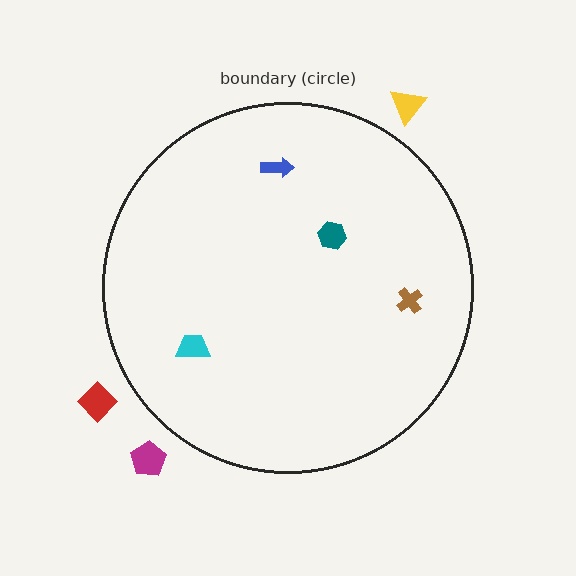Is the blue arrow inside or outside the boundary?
Inside.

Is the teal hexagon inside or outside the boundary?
Inside.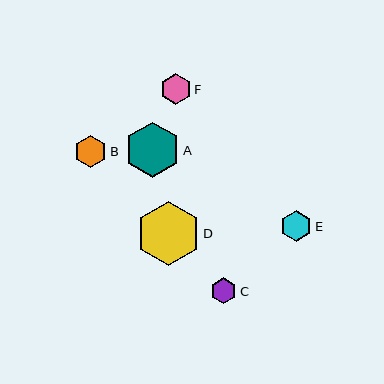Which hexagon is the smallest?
Hexagon C is the smallest with a size of approximately 26 pixels.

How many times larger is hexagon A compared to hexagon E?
Hexagon A is approximately 1.8 times the size of hexagon E.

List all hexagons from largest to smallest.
From largest to smallest: D, A, B, E, F, C.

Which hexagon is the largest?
Hexagon D is the largest with a size of approximately 64 pixels.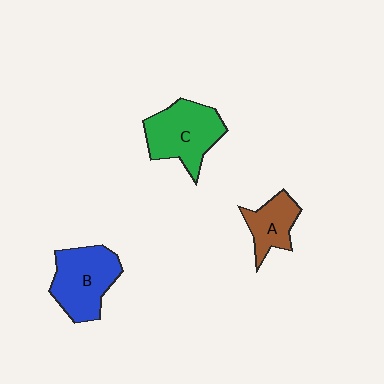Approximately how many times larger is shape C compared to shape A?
Approximately 1.7 times.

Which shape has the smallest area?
Shape A (brown).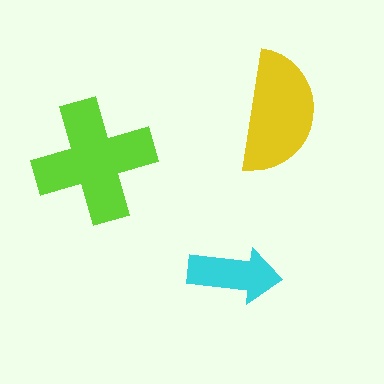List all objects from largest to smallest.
The lime cross, the yellow semicircle, the cyan arrow.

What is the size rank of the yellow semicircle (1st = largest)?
2nd.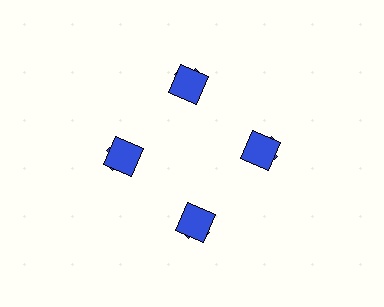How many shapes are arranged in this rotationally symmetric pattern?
There are 8 shapes, arranged in 4 groups of 2.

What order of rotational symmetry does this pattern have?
This pattern has 4-fold rotational symmetry.